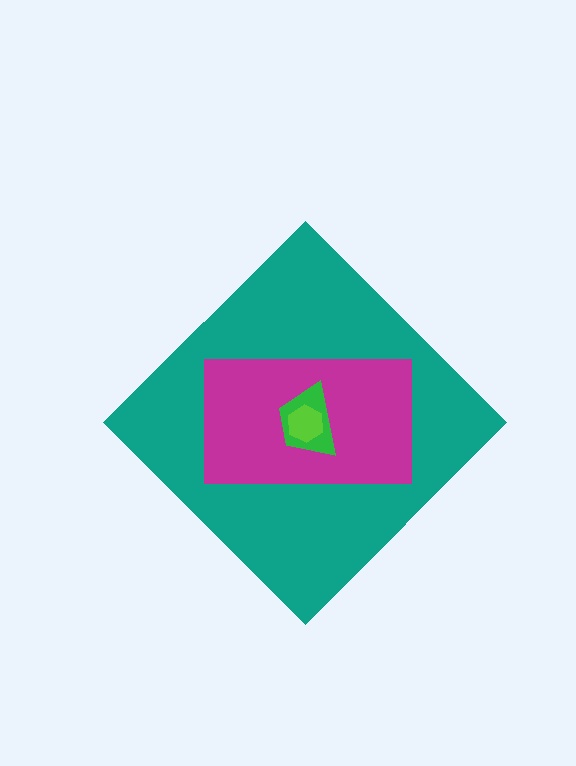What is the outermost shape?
The teal diamond.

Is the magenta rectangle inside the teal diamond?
Yes.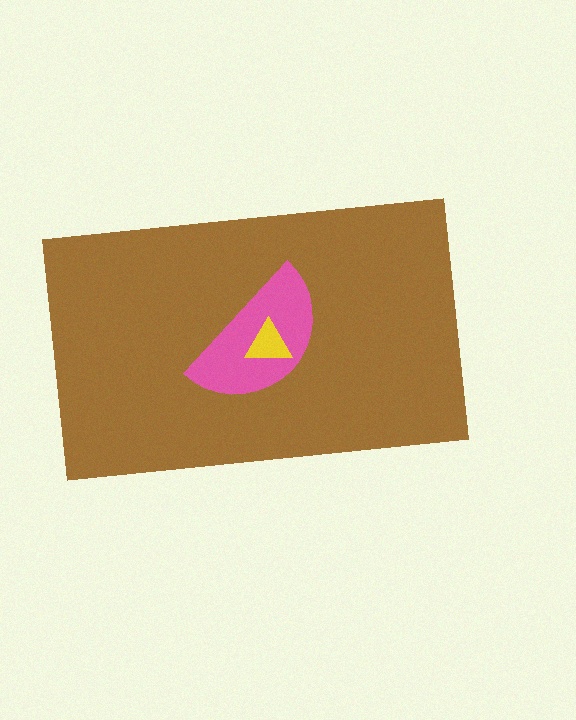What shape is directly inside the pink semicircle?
The yellow triangle.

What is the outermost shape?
The brown rectangle.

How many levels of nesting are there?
3.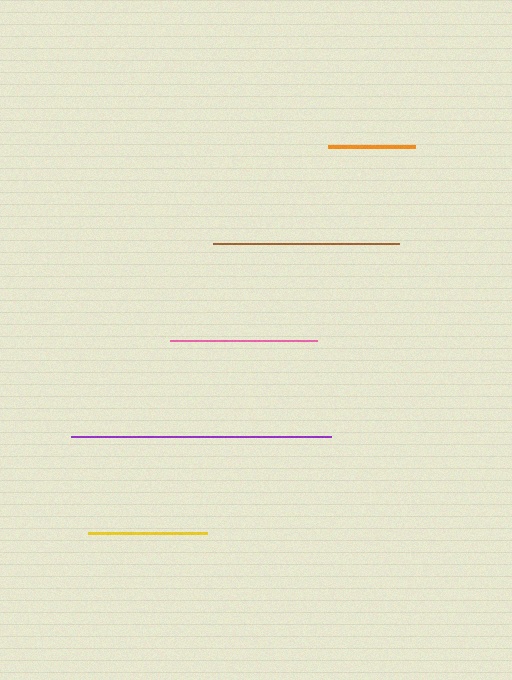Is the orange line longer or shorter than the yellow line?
The yellow line is longer than the orange line.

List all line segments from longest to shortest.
From longest to shortest: purple, brown, pink, yellow, orange.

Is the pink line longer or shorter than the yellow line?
The pink line is longer than the yellow line.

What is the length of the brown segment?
The brown segment is approximately 186 pixels long.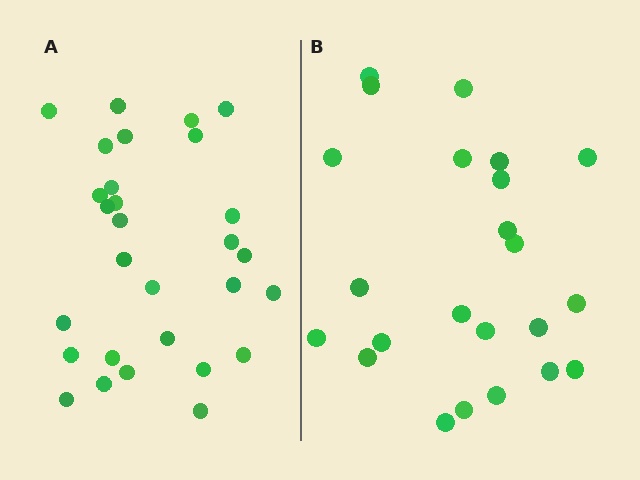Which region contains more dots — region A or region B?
Region A (the left region) has more dots.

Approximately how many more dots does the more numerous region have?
Region A has about 6 more dots than region B.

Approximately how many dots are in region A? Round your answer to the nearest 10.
About 30 dots. (The exact count is 29, which rounds to 30.)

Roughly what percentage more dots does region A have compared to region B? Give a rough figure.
About 25% more.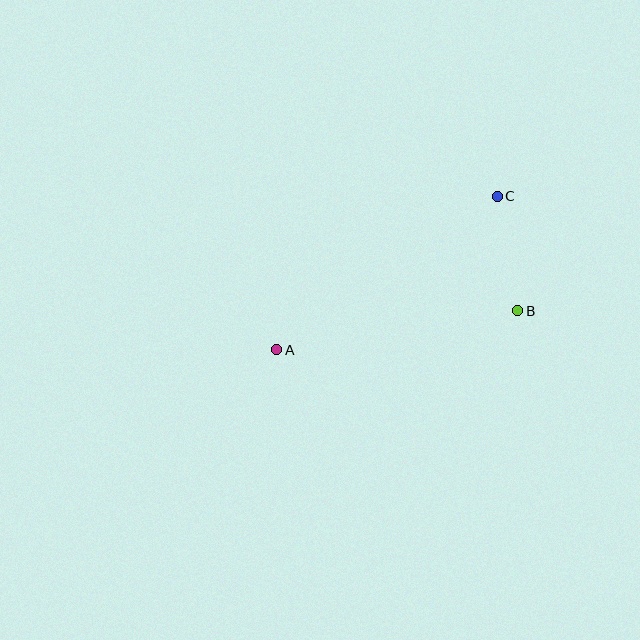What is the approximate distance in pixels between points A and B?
The distance between A and B is approximately 244 pixels.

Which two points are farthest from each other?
Points A and C are farthest from each other.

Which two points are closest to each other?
Points B and C are closest to each other.